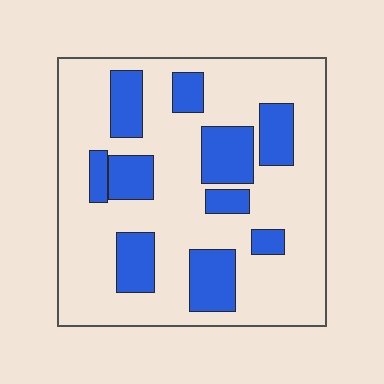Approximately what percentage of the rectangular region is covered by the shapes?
Approximately 25%.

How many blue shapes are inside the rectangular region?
10.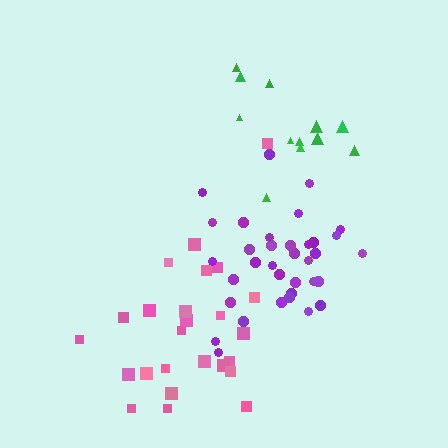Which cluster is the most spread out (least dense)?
Pink.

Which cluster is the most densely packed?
Purple.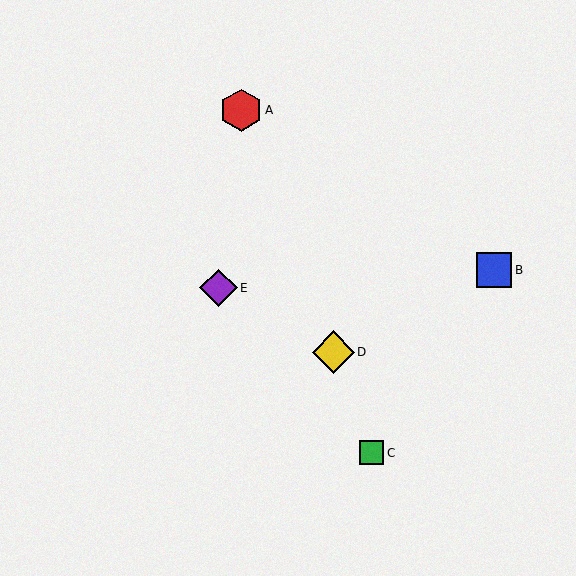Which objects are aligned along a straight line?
Objects A, C, D are aligned along a straight line.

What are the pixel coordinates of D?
Object D is at (333, 352).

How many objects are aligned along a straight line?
3 objects (A, C, D) are aligned along a straight line.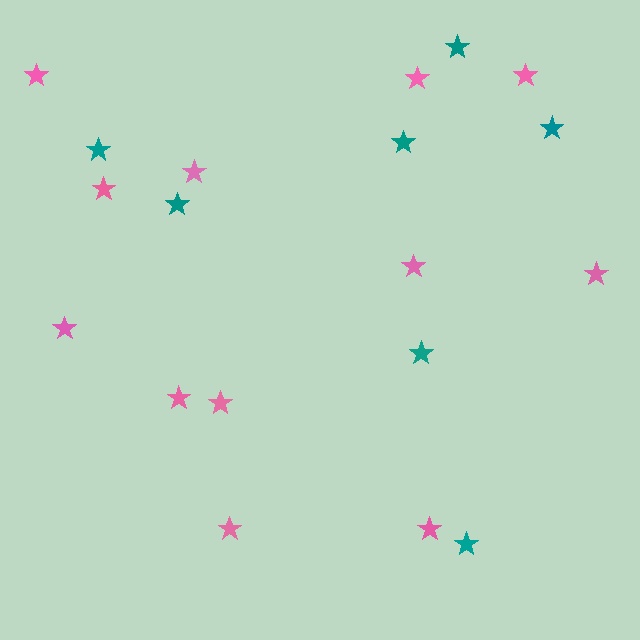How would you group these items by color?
There are 2 groups: one group of pink stars (12) and one group of teal stars (7).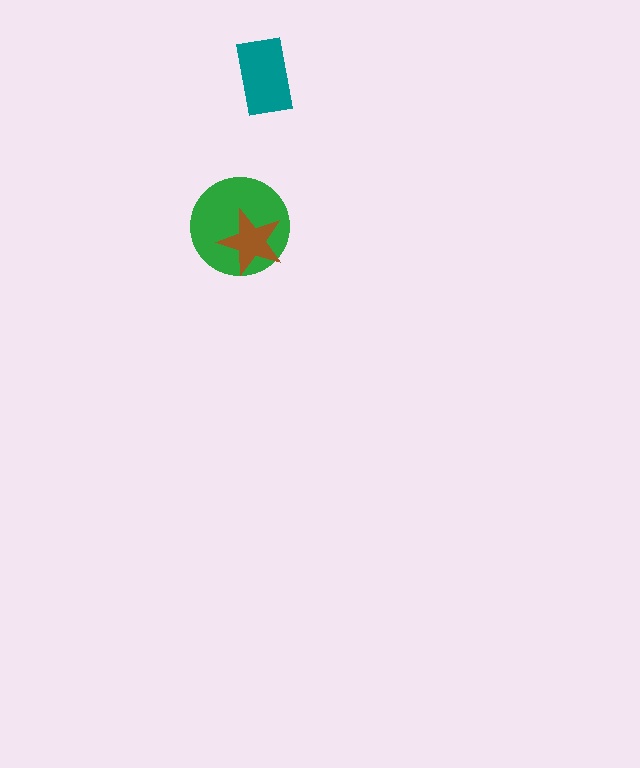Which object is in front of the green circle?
The brown star is in front of the green circle.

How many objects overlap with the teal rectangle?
0 objects overlap with the teal rectangle.